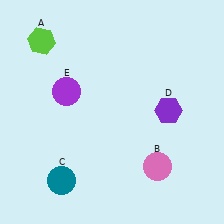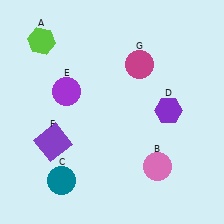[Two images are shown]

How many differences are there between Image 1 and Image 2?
There are 2 differences between the two images.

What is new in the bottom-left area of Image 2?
A purple square (F) was added in the bottom-left area of Image 2.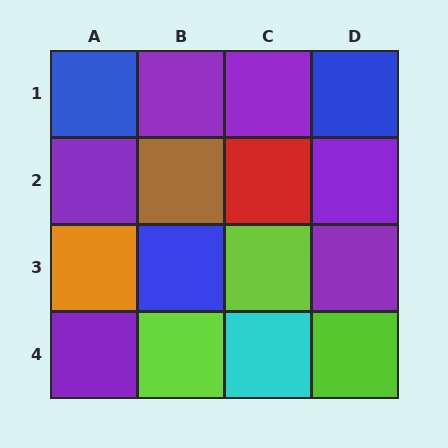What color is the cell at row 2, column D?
Purple.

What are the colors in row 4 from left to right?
Purple, lime, cyan, lime.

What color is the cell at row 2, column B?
Brown.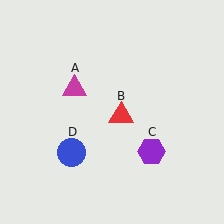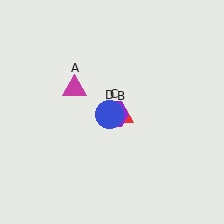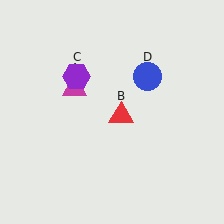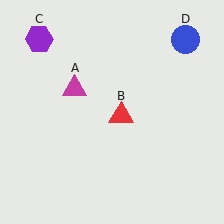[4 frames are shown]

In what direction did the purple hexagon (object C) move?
The purple hexagon (object C) moved up and to the left.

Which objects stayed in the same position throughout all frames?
Magenta triangle (object A) and red triangle (object B) remained stationary.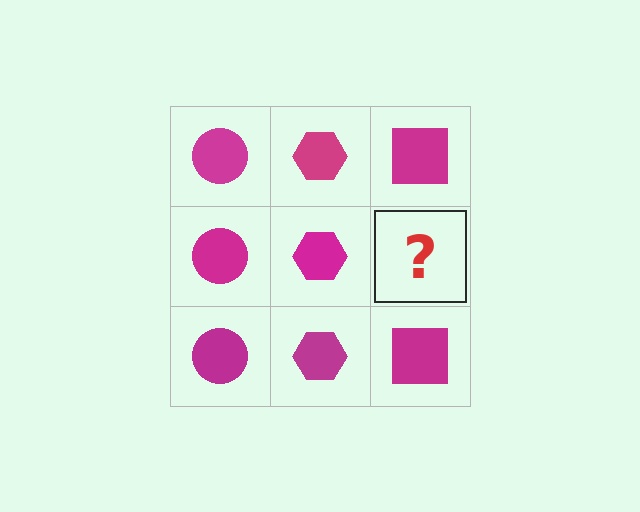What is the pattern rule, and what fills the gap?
The rule is that each column has a consistent shape. The gap should be filled with a magenta square.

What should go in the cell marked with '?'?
The missing cell should contain a magenta square.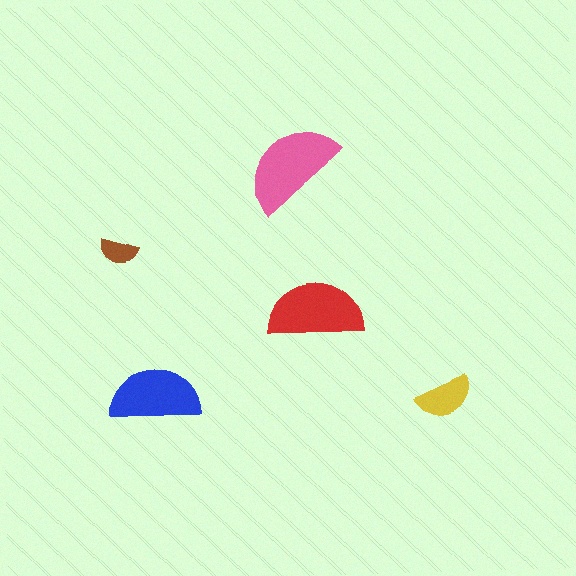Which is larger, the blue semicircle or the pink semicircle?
The pink one.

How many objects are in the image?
There are 5 objects in the image.